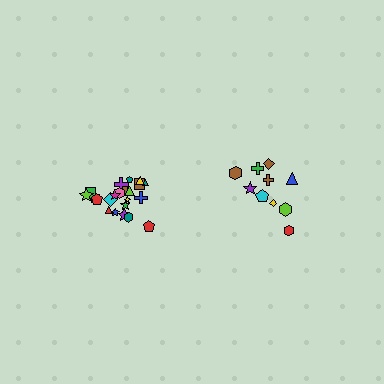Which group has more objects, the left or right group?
The left group.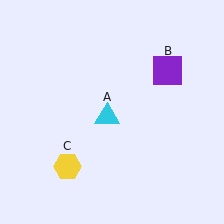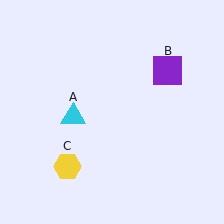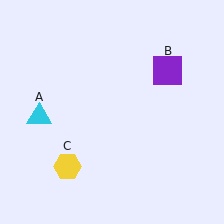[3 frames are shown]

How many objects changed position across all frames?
1 object changed position: cyan triangle (object A).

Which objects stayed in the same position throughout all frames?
Purple square (object B) and yellow hexagon (object C) remained stationary.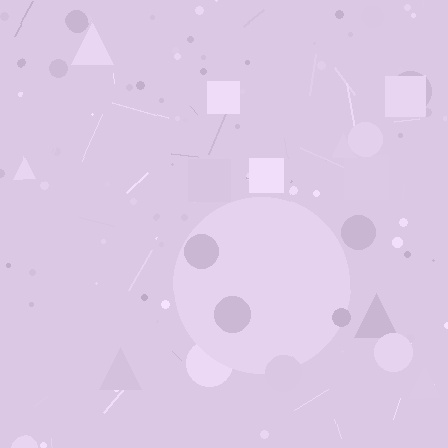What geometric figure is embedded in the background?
A circle is embedded in the background.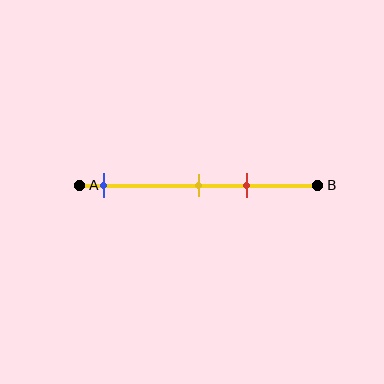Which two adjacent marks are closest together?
The yellow and red marks are the closest adjacent pair.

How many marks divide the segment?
There are 3 marks dividing the segment.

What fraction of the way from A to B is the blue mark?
The blue mark is approximately 10% (0.1) of the way from A to B.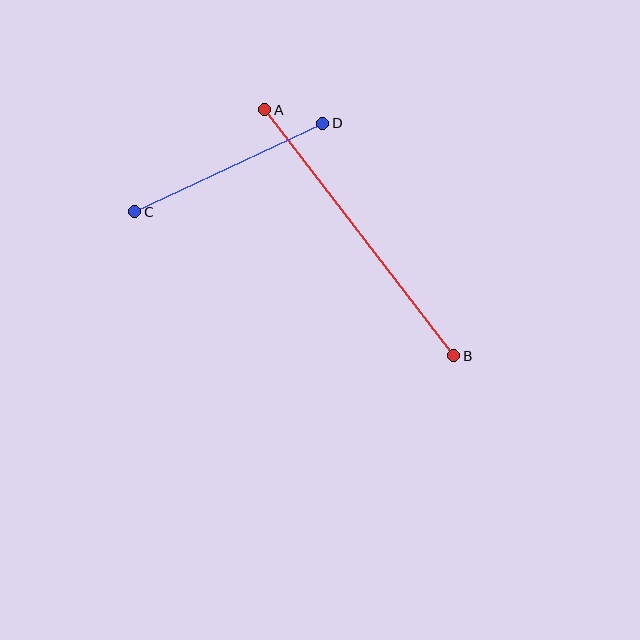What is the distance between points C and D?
The distance is approximately 208 pixels.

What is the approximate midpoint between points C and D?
The midpoint is at approximately (229, 167) pixels.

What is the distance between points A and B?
The distance is approximately 310 pixels.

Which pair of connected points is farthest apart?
Points A and B are farthest apart.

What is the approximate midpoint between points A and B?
The midpoint is at approximately (359, 233) pixels.